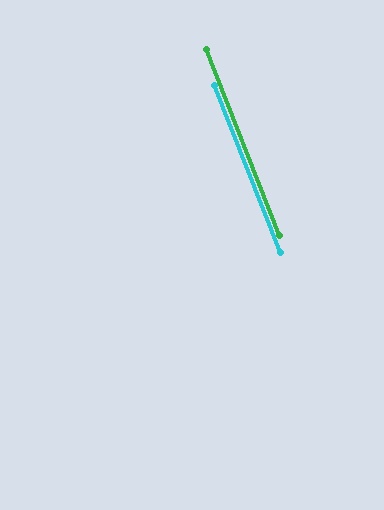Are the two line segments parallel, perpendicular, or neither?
Parallel — their directions differ by only 0.2°.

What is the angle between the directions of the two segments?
Approximately 0 degrees.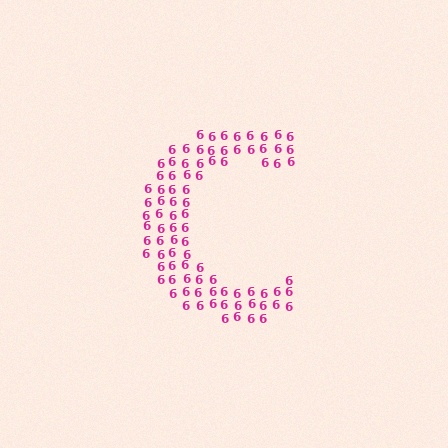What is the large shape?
The large shape is the letter C.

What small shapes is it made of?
It is made of small digit 6's.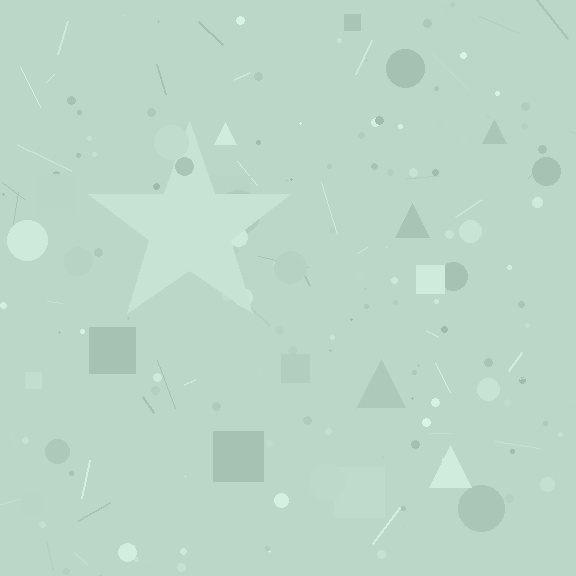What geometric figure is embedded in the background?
A star is embedded in the background.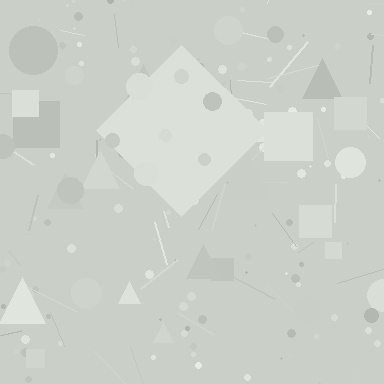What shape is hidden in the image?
A diamond is hidden in the image.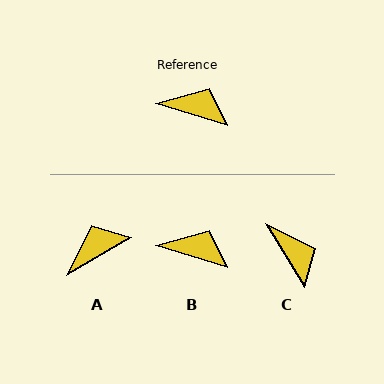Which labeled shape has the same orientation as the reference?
B.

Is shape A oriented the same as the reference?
No, it is off by about 47 degrees.